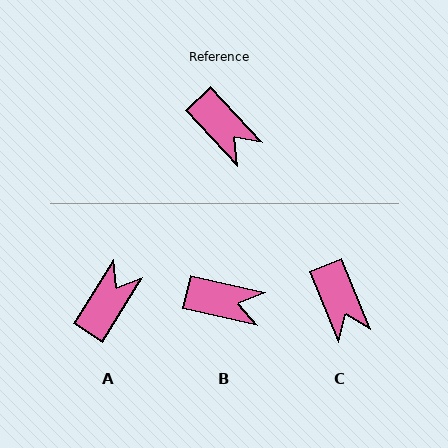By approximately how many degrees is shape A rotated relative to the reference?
Approximately 105 degrees counter-clockwise.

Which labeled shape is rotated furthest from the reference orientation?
A, about 105 degrees away.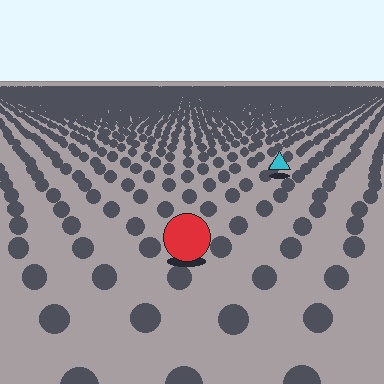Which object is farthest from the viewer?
The cyan triangle is farthest from the viewer. It appears smaller and the ground texture around it is denser.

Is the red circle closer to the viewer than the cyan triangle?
Yes. The red circle is closer — you can tell from the texture gradient: the ground texture is coarser near it.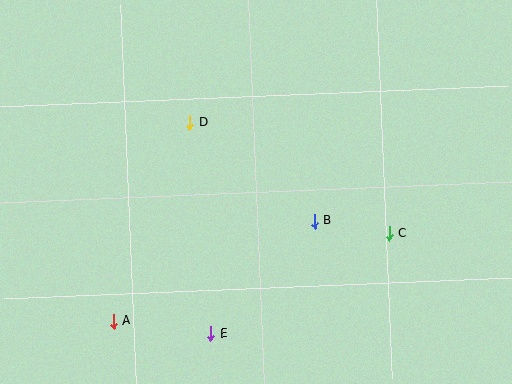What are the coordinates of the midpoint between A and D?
The midpoint between A and D is at (152, 222).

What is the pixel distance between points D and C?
The distance between D and C is 228 pixels.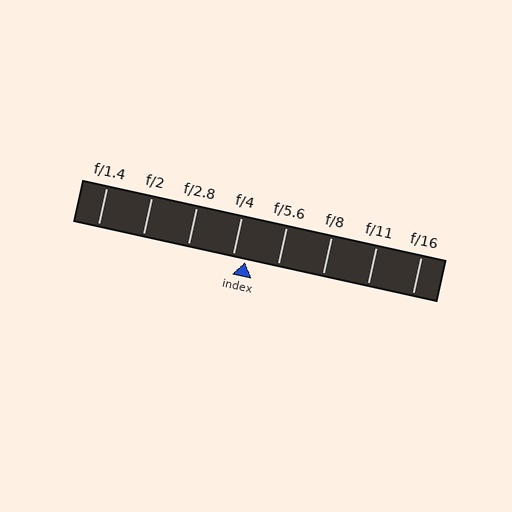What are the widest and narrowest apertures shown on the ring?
The widest aperture shown is f/1.4 and the narrowest is f/16.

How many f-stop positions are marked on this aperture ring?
There are 8 f-stop positions marked.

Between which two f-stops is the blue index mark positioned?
The index mark is between f/4 and f/5.6.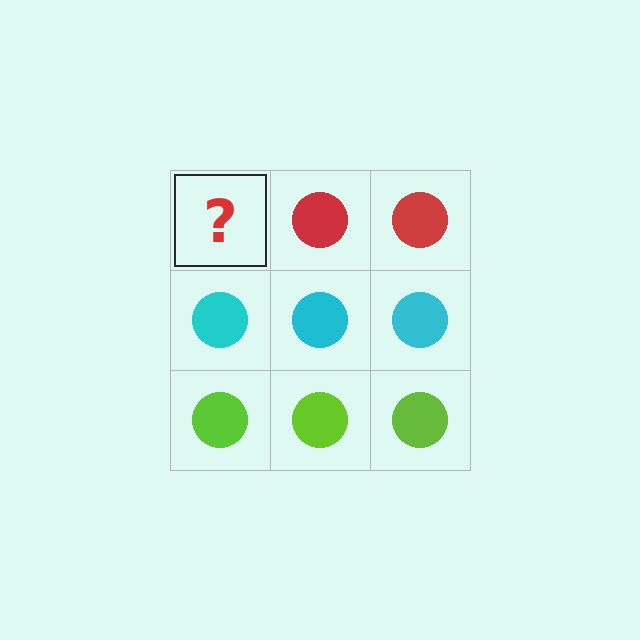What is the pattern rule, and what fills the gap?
The rule is that each row has a consistent color. The gap should be filled with a red circle.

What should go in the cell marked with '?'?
The missing cell should contain a red circle.